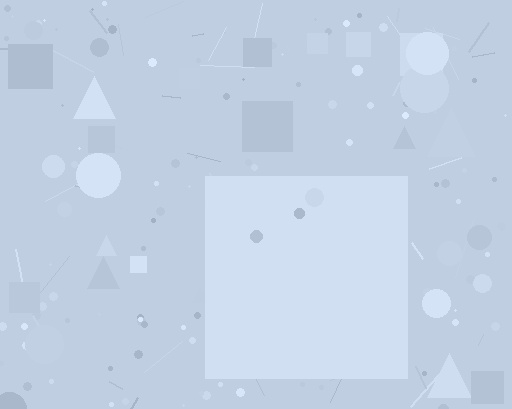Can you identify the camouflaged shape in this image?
The camouflaged shape is a square.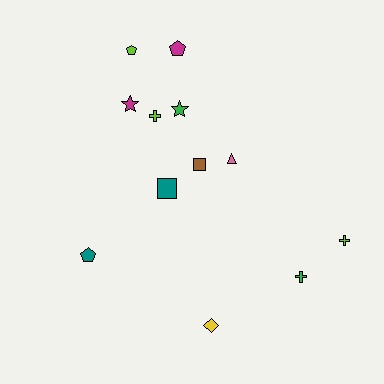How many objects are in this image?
There are 12 objects.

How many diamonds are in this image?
There is 1 diamond.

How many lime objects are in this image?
There are 3 lime objects.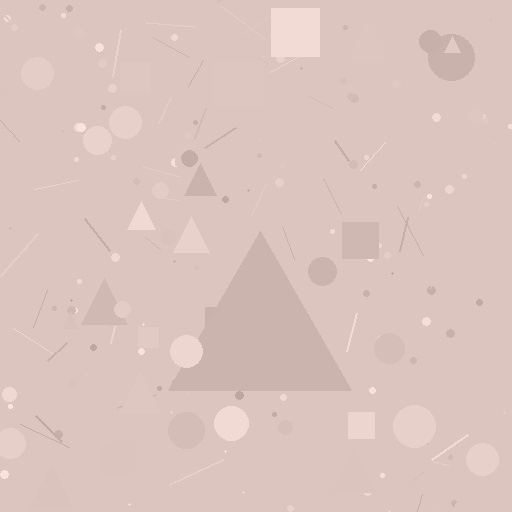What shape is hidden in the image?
A triangle is hidden in the image.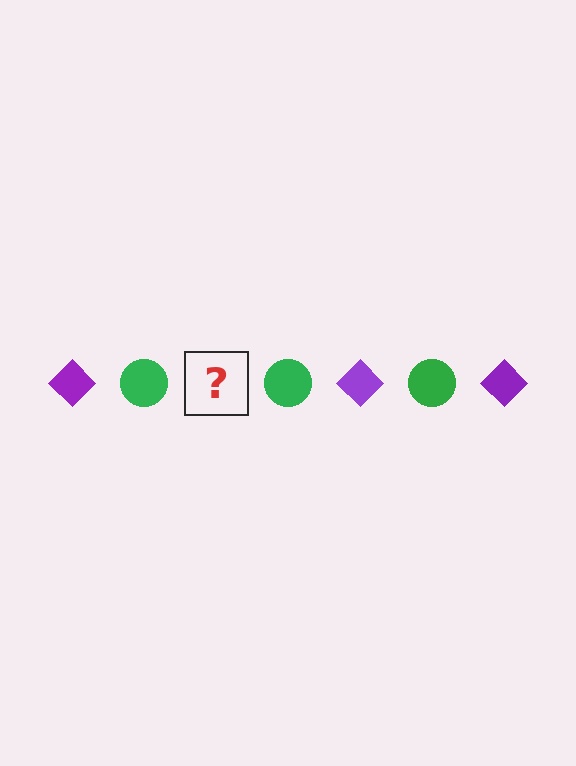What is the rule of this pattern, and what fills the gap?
The rule is that the pattern alternates between purple diamond and green circle. The gap should be filled with a purple diamond.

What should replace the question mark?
The question mark should be replaced with a purple diamond.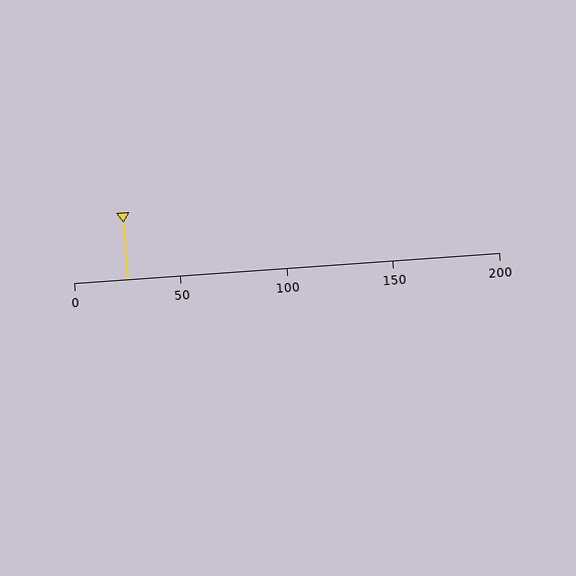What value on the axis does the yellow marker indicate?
The marker indicates approximately 25.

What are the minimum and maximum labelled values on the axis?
The axis runs from 0 to 200.